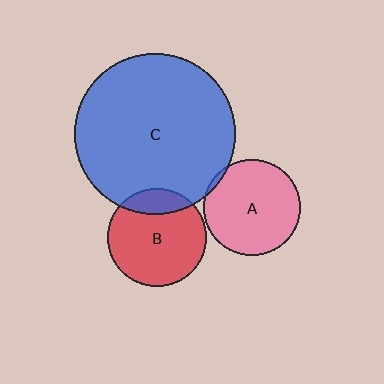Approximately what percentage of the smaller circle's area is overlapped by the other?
Approximately 20%.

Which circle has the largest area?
Circle C (blue).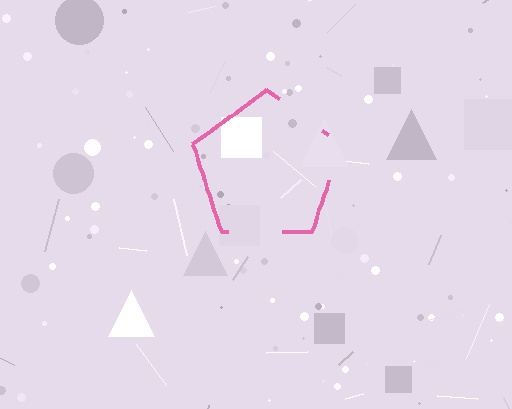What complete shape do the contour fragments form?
The contour fragments form a pentagon.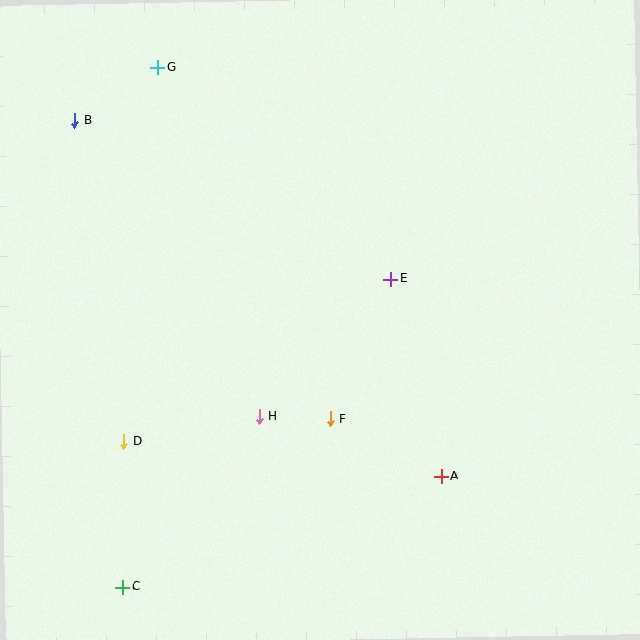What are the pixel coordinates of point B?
Point B is at (75, 120).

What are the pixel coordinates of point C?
Point C is at (123, 587).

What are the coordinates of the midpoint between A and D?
The midpoint between A and D is at (283, 459).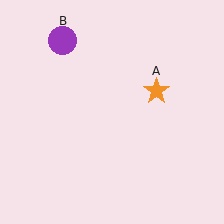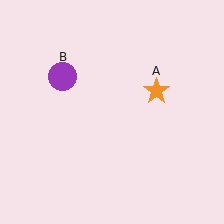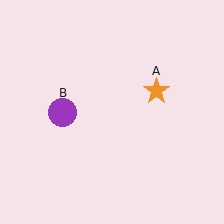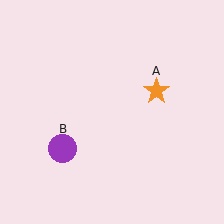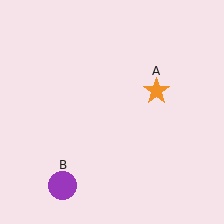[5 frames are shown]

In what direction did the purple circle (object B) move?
The purple circle (object B) moved down.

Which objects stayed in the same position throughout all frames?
Orange star (object A) remained stationary.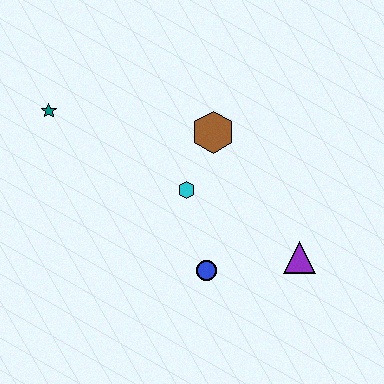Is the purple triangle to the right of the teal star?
Yes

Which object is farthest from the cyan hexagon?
The teal star is farthest from the cyan hexagon.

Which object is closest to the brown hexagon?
The cyan hexagon is closest to the brown hexagon.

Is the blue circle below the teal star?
Yes